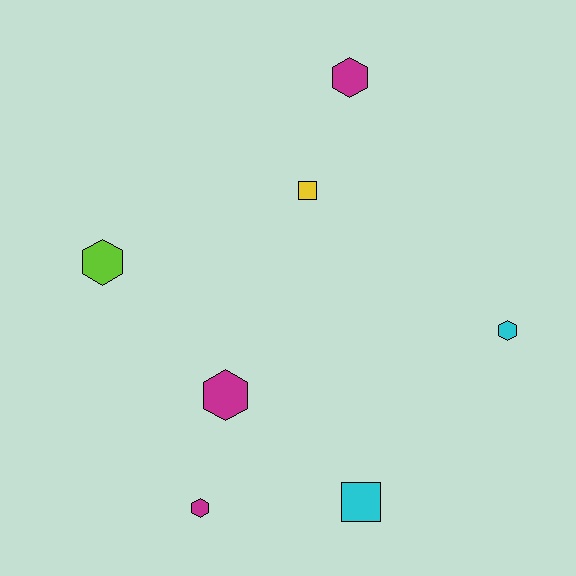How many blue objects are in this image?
There are no blue objects.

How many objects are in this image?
There are 7 objects.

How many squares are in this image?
There are 2 squares.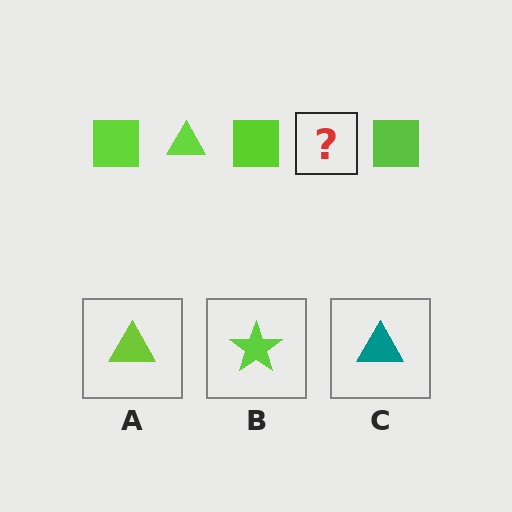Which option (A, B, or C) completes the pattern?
A.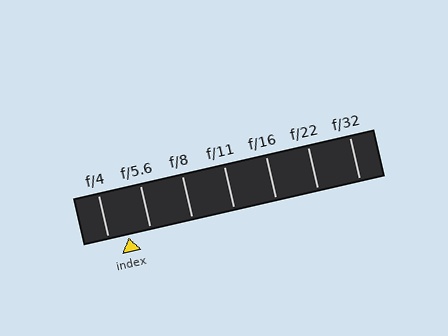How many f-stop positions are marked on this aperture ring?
There are 7 f-stop positions marked.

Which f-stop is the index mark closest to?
The index mark is closest to f/4.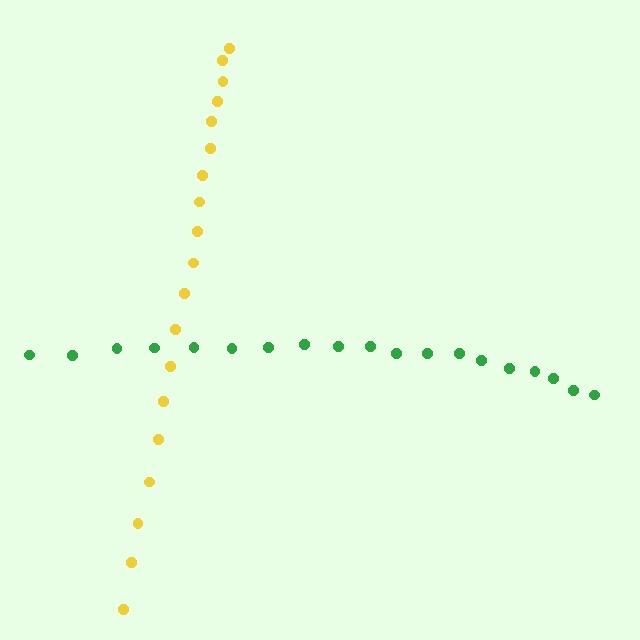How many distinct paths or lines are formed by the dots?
There are 2 distinct paths.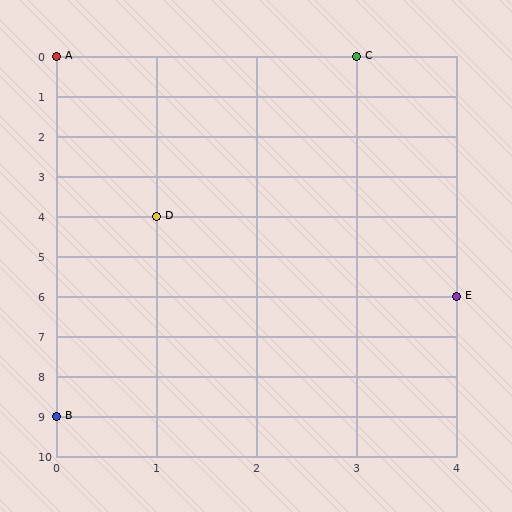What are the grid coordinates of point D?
Point D is at grid coordinates (1, 4).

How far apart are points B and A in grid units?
Points B and A are 9 rows apart.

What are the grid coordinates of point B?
Point B is at grid coordinates (0, 9).